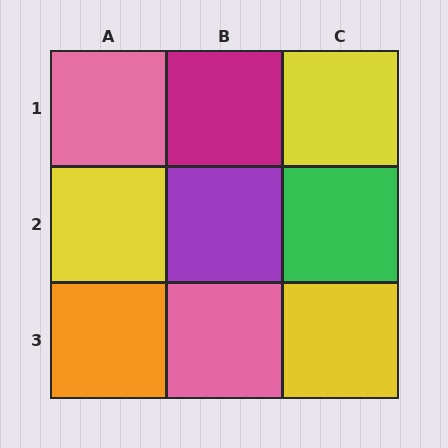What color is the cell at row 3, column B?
Pink.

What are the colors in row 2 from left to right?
Yellow, purple, green.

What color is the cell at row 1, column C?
Yellow.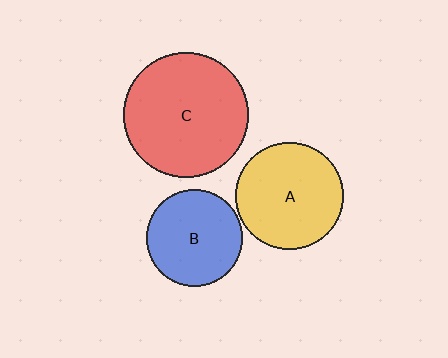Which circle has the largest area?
Circle C (red).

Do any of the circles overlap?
No, none of the circles overlap.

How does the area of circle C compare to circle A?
Approximately 1.3 times.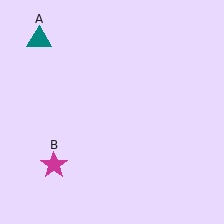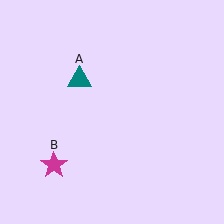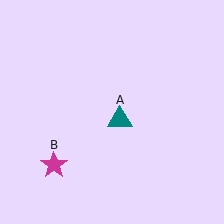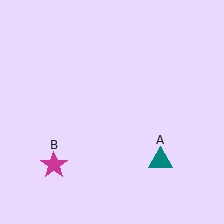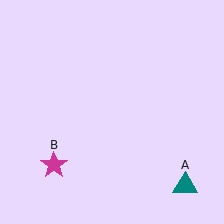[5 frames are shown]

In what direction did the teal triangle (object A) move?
The teal triangle (object A) moved down and to the right.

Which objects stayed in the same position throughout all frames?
Magenta star (object B) remained stationary.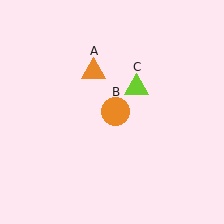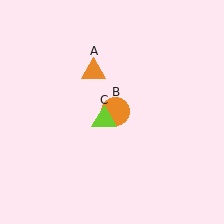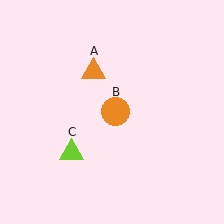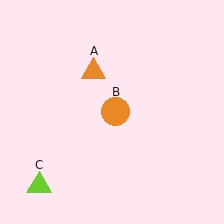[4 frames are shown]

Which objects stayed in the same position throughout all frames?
Orange triangle (object A) and orange circle (object B) remained stationary.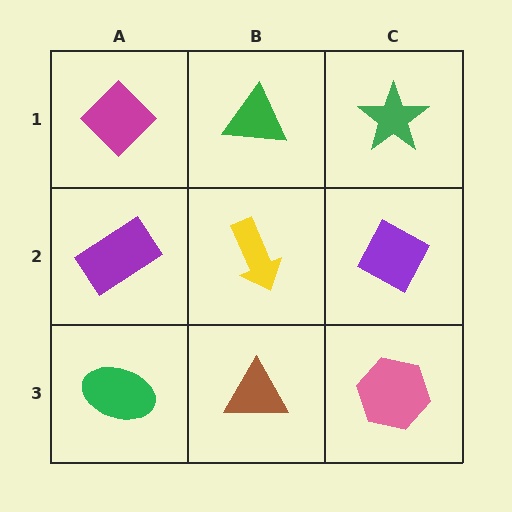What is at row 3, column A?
A green ellipse.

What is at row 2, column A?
A purple rectangle.